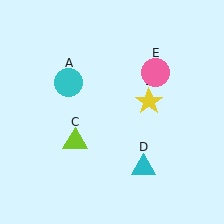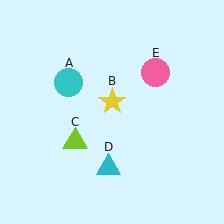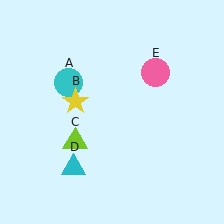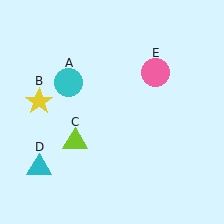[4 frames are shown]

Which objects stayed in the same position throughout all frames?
Cyan circle (object A) and lime triangle (object C) and pink circle (object E) remained stationary.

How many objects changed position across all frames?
2 objects changed position: yellow star (object B), cyan triangle (object D).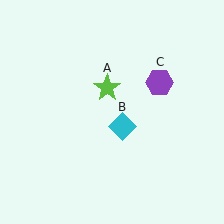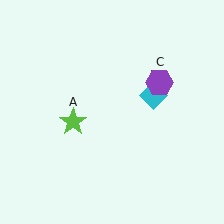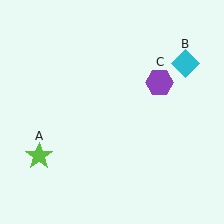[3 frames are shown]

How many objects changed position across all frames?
2 objects changed position: lime star (object A), cyan diamond (object B).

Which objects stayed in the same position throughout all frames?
Purple hexagon (object C) remained stationary.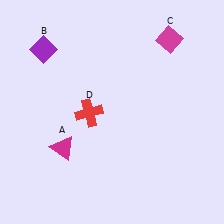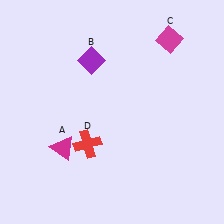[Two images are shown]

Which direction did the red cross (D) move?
The red cross (D) moved down.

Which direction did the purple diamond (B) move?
The purple diamond (B) moved right.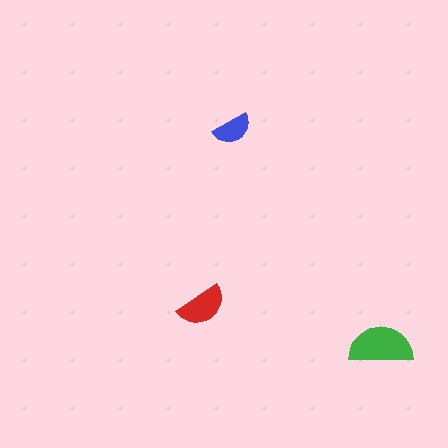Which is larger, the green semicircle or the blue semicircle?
The green one.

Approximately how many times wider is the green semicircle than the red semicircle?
About 1.5 times wider.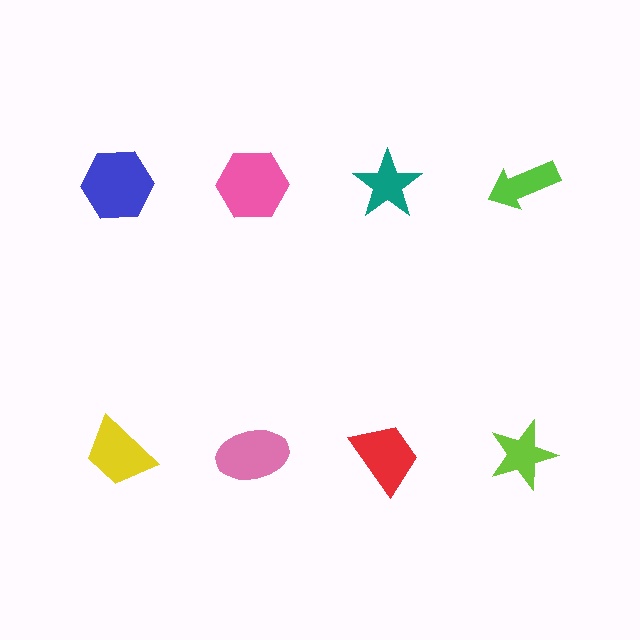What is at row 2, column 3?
A red trapezoid.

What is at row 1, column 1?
A blue hexagon.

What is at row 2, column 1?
A yellow trapezoid.